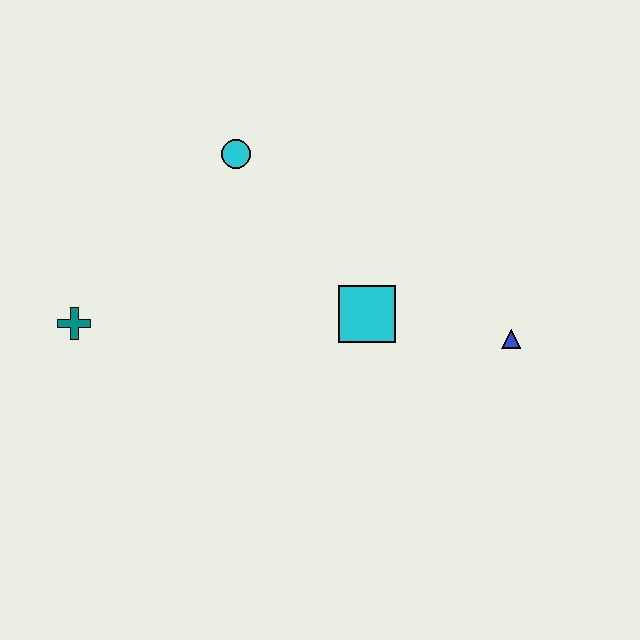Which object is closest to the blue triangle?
The cyan square is closest to the blue triangle.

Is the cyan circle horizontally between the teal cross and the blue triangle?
Yes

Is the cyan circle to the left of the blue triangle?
Yes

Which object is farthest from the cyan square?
The teal cross is farthest from the cyan square.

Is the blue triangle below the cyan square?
Yes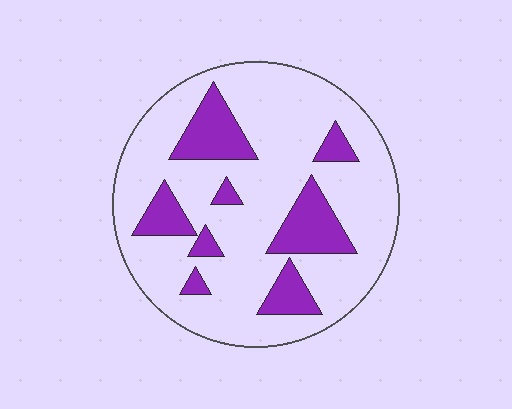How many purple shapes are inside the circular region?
8.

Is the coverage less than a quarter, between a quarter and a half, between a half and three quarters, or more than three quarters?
Less than a quarter.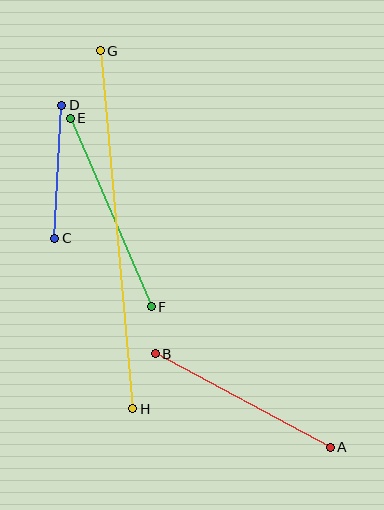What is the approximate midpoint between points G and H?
The midpoint is at approximately (117, 230) pixels.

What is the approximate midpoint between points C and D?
The midpoint is at approximately (58, 172) pixels.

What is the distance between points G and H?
The distance is approximately 360 pixels.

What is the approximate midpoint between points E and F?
The midpoint is at approximately (111, 212) pixels.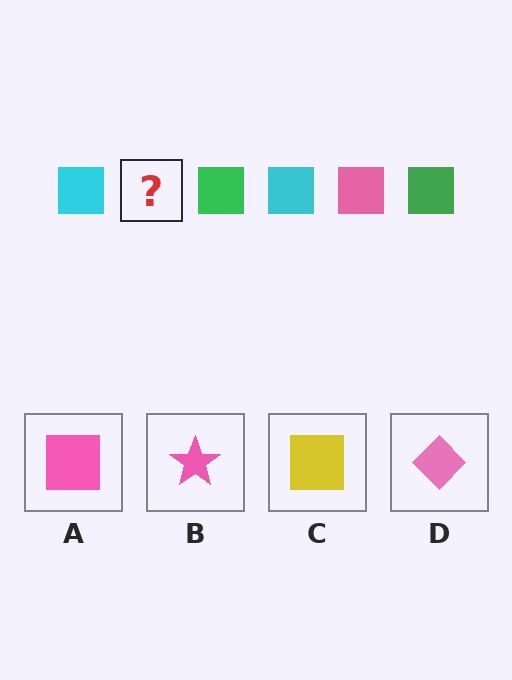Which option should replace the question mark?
Option A.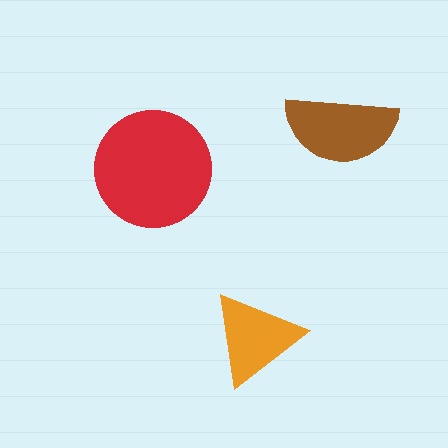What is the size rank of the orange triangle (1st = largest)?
3rd.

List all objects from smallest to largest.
The orange triangle, the brown semicircle, the red circle.